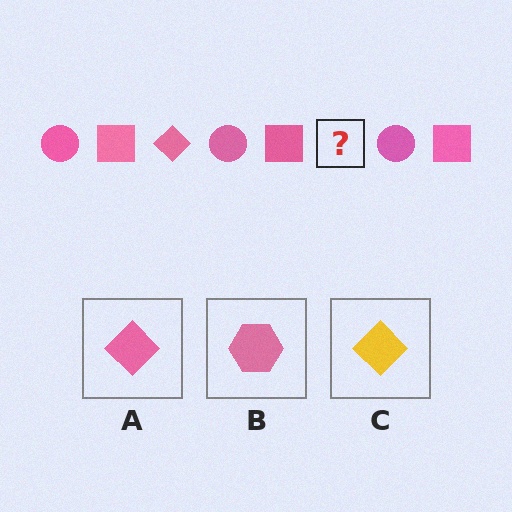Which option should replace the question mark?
Option A.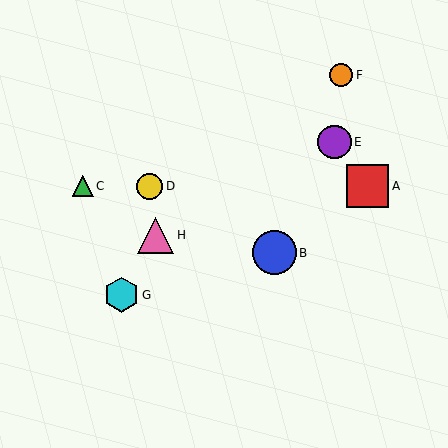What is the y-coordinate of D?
Object D is at y≈186.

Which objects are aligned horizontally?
Objects A, C, D are aligned horizontally.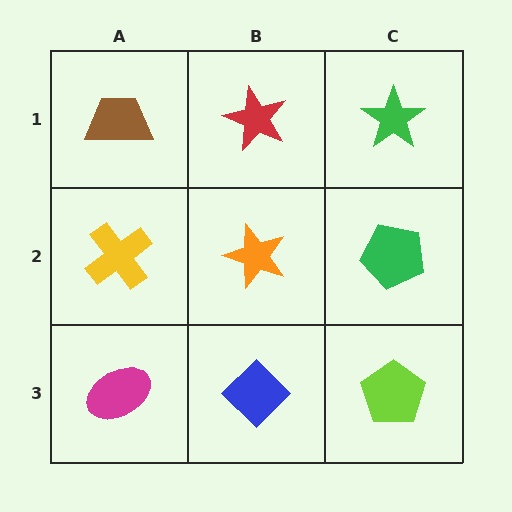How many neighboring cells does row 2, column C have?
3.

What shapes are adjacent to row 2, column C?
A green star (row 1, column C), a lime pentagon (row 3, column C), an orange star (row 2, column B).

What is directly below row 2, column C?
A lime pentagon.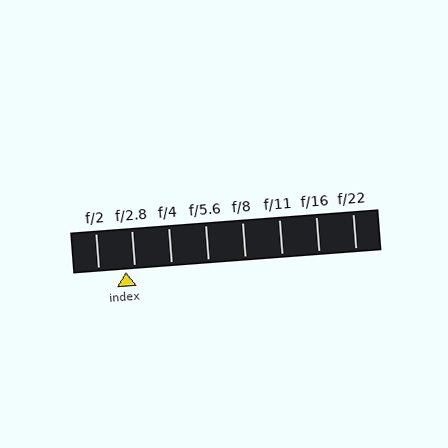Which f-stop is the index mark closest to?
The index mark is closest to f/2.8.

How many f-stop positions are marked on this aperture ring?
There are 8 f-stop positions marked.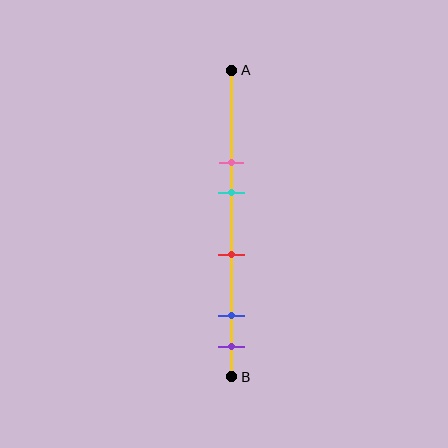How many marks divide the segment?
There are 5 marks dividing the segment.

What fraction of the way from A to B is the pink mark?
The pink mark is approximately 30% (0.3) of the way from A to B.